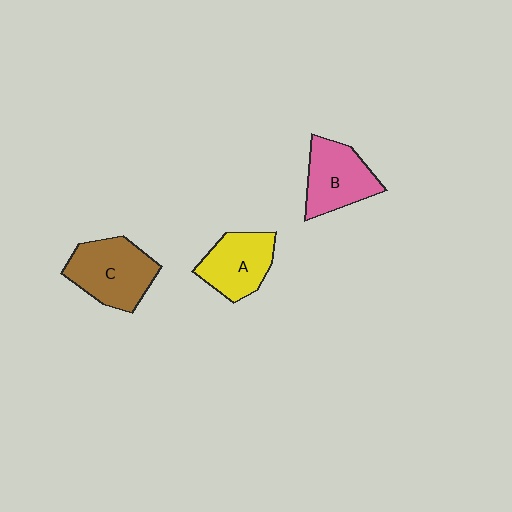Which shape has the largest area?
Shape C (brown).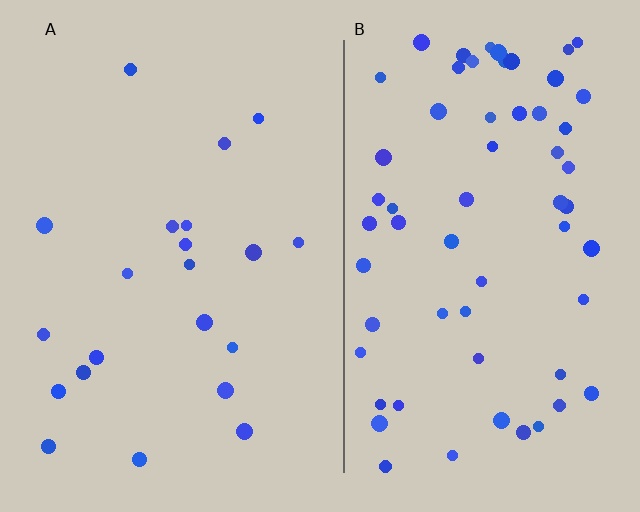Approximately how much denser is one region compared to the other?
Approximately 2.9× — region B over region A.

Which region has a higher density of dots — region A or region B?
B (the right).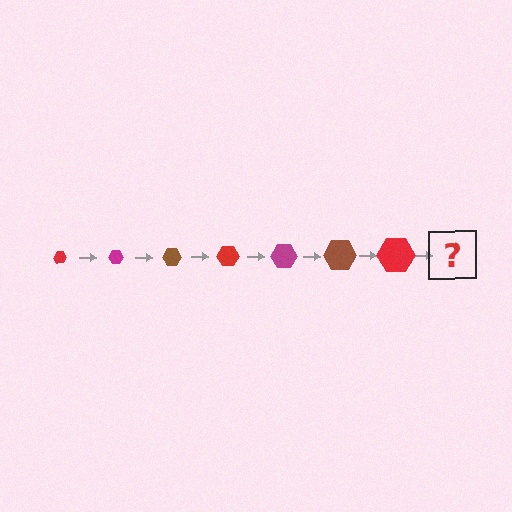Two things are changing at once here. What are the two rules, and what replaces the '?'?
The two rules are that the hexagon grows larger each step and the color cycles through red, magenta, and brown. The '?' should be a magenta hexagon, larger than the previous one.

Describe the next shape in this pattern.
It should be a magenta hexagon, larger than the previous one.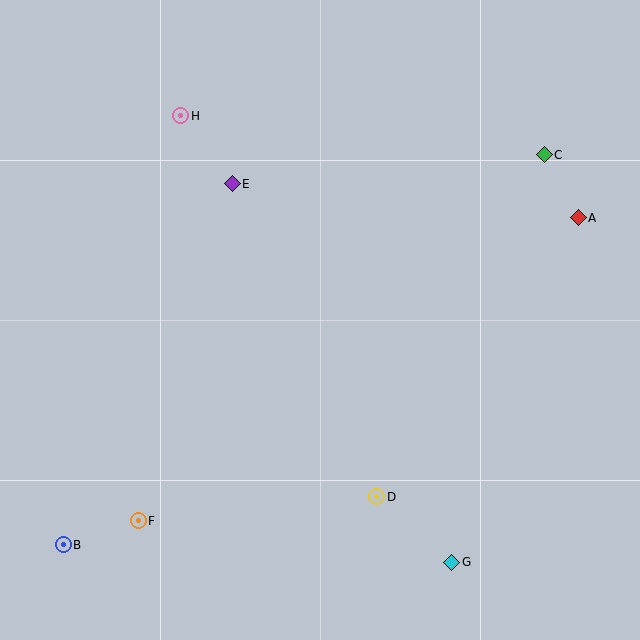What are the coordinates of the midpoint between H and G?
The midpoint between H and G is at (316, 339).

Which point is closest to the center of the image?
Point E at (232, 184) is closest to the center.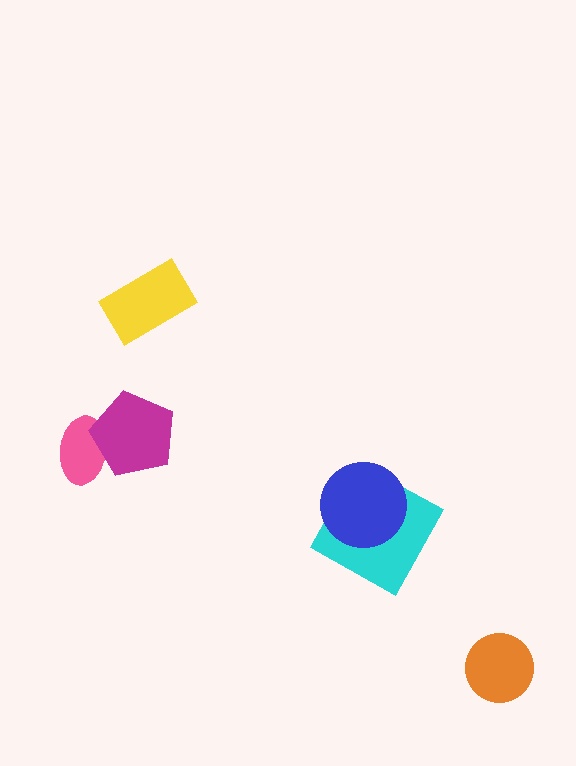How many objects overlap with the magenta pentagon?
1 object overlaps with the magenta pentagon.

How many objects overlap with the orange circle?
0 objects overlap with the orange circle.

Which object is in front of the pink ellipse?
The magenta pentagon is in front of the pink ellipse.